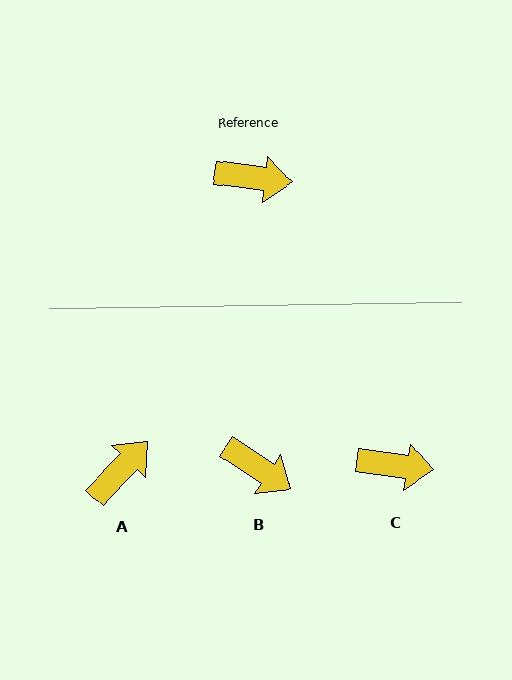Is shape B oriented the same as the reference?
No, it is off by about 27 degrees.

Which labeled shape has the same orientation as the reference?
C.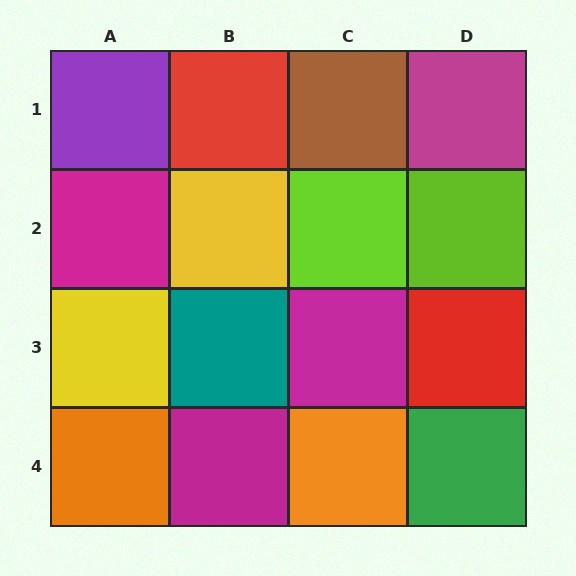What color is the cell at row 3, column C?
Magenta.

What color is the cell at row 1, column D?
Magenta.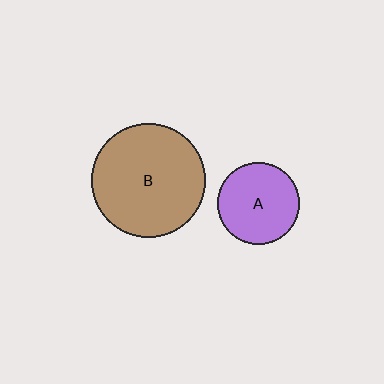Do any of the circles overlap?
No, none of the circles overlap.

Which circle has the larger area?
Circle B (brown).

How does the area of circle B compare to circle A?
Approximately 1.9 times.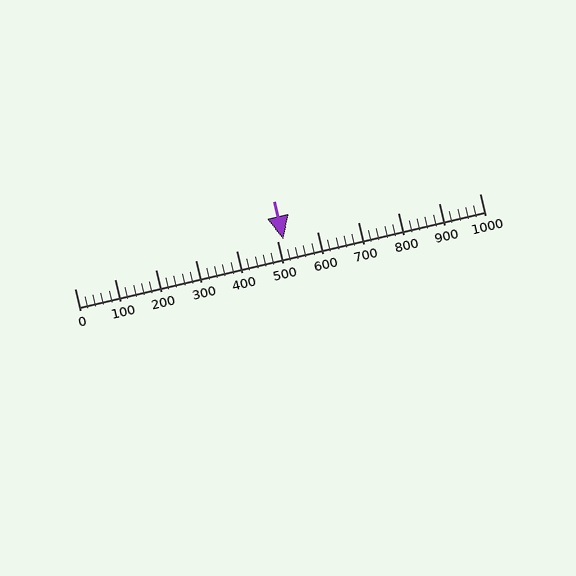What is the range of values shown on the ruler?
The ruler shows values from 0 to 1000.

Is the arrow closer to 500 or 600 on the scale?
The arrow is closer to 500.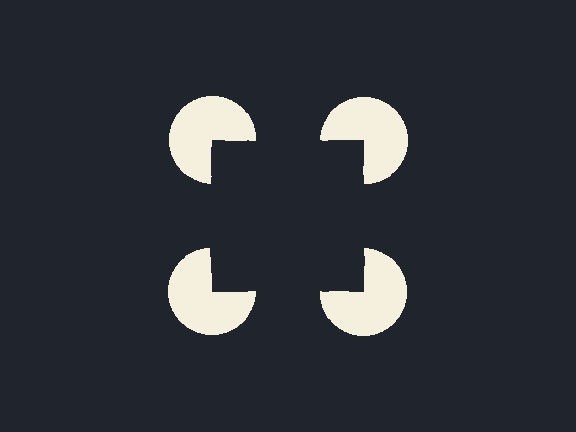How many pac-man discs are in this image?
There are 4 — one at each vertex of the illusory square.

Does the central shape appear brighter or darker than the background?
It typically appears slightly darker than the background, even though no actual brightness change is drawn.